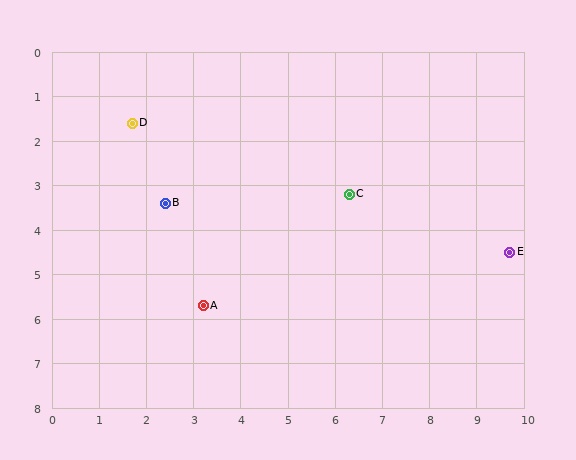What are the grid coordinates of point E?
Point E is at approximately (9.7, 4.5).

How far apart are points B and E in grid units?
Points B and E are about 7.4 grid units apart.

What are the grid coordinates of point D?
Point D is at approximately (1.7, 1.6).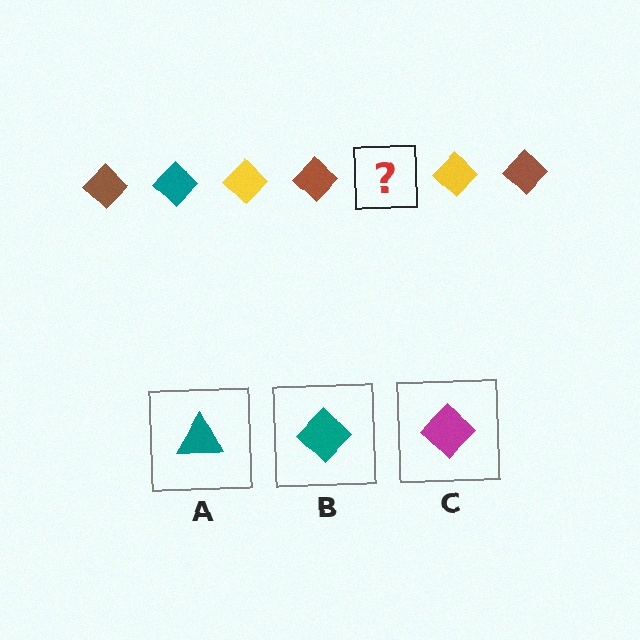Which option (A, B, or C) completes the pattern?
B.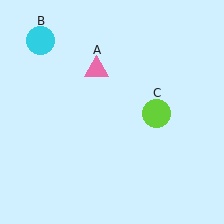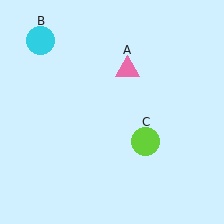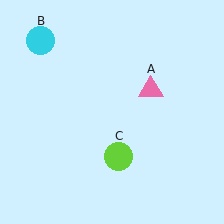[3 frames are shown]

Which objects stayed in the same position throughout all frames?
Cyan circle (object B) remained stationary.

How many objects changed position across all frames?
2 objects changed position: pink triangle (object A), lime circle (object C).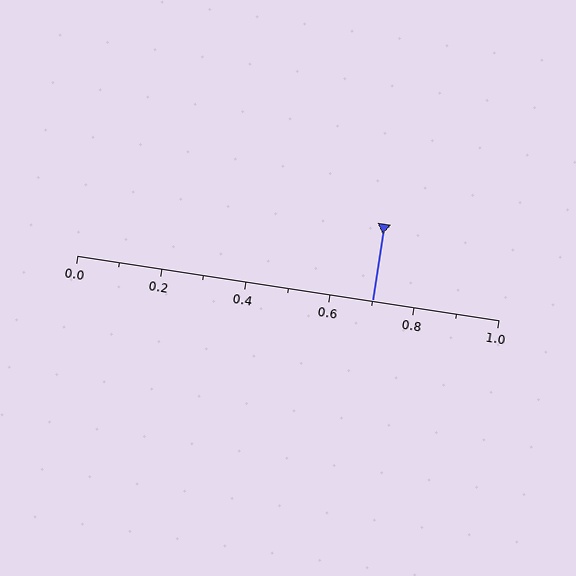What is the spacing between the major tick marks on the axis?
The major ticks are spaced 0.2 apart.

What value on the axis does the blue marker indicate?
The marker indicates approximately 0.7.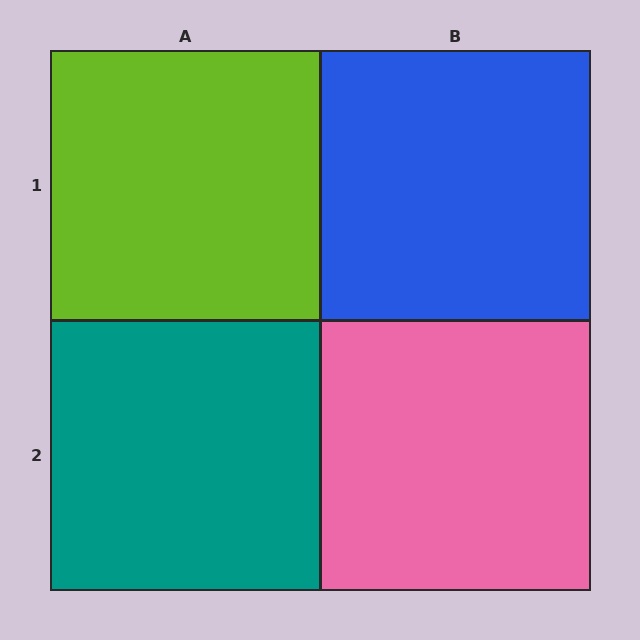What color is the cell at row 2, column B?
Pink.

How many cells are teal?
1 cell is teal.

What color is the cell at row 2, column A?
Teal.